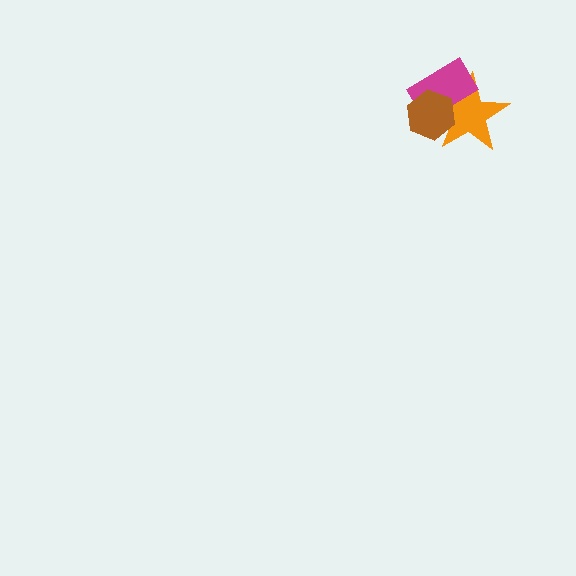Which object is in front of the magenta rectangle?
The brown hexagon is in front of the magenta rectangle.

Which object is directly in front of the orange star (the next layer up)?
The magenta rectangle is directly in front of the orange star.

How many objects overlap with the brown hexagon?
2 objects overlap with the brown hexagon.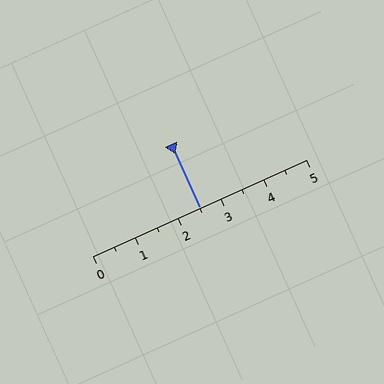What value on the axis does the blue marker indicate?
The marker indicates approximately 2.5.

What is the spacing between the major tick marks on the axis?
The major ticks are spaced 1 apart.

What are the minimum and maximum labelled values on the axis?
The axis runs from 0 to 5.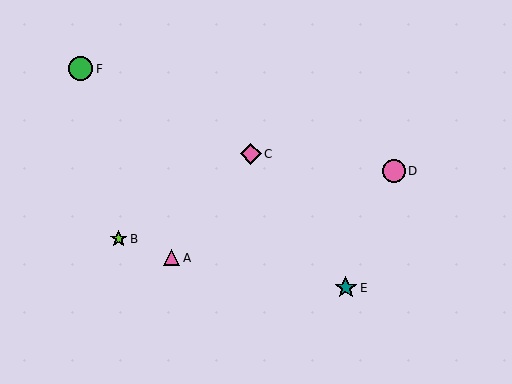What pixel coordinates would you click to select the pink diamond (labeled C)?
Click at (251, 154) to select the pink diamond C.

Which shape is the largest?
The green circle (labeled F) is the largest.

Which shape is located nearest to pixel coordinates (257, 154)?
The pink diamond (labeled C) at (251, 154) is nearest to that location.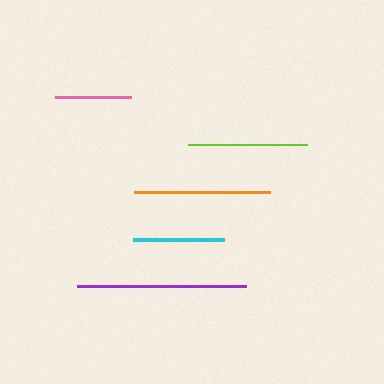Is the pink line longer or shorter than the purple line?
The purple line is longer than the pink line.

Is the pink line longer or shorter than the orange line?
The orange line is longer than the pink line.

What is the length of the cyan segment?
The cyan segment is approximately 91 pixels long.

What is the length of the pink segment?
The pink segment is approximately 76 pixels long.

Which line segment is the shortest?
The pink line is the shortest at approximately 76 pixels.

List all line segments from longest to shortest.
From longest to shortest: purple, orange, lime, cyan, pink.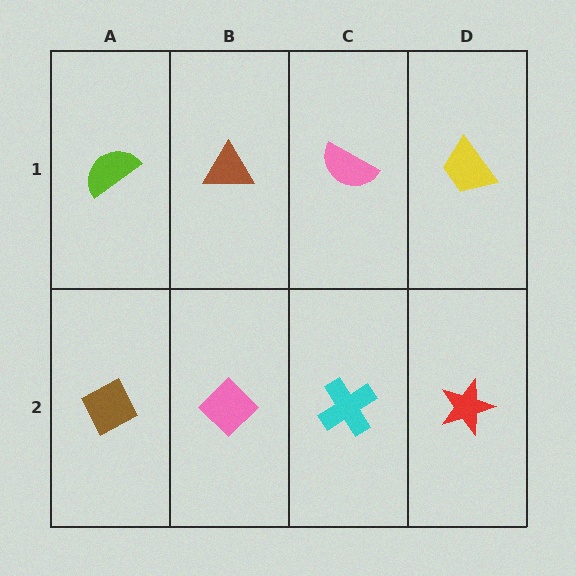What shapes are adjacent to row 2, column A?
A lime semicircle (row 1, column A), a pink diamond (row 2, column B).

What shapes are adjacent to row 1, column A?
A brown diamond (row 2, column A), a brown triangle (row 1, column B).